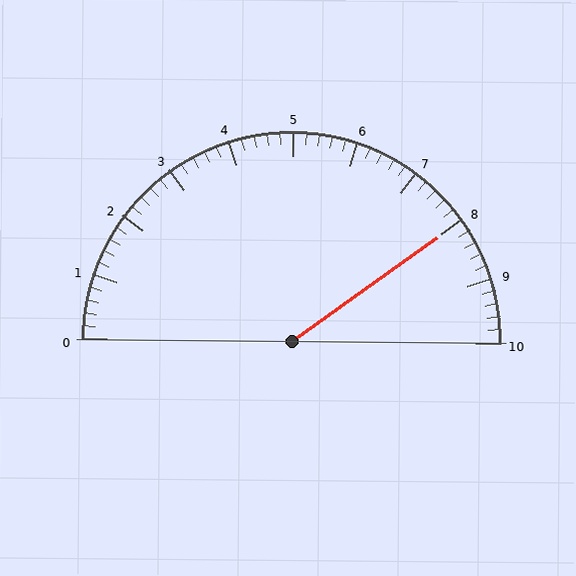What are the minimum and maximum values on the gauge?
The gauge ranges from 0 to 10.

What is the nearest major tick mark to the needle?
The nearest major tick mark is 8.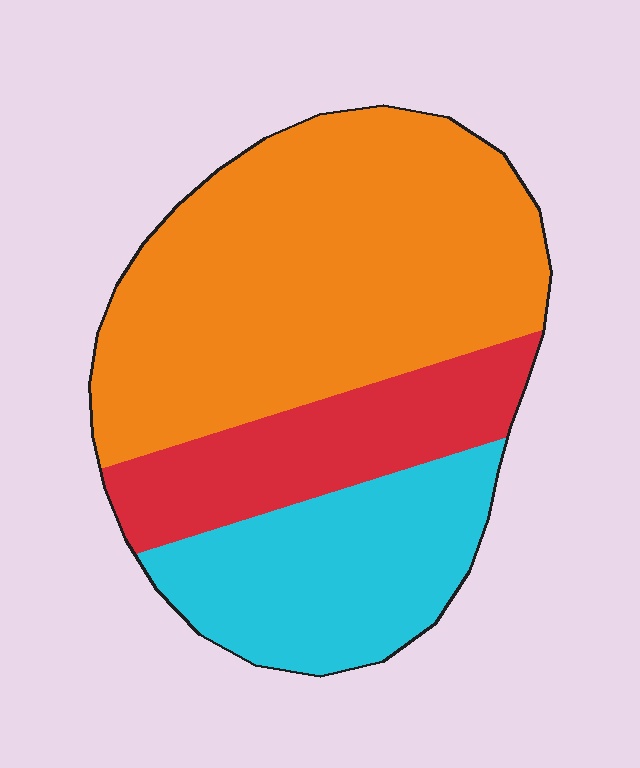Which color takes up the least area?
Red, at roughly 20%.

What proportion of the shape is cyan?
Cyan covers around 25% of the shape.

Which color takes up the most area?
Orange, at roughly 55%.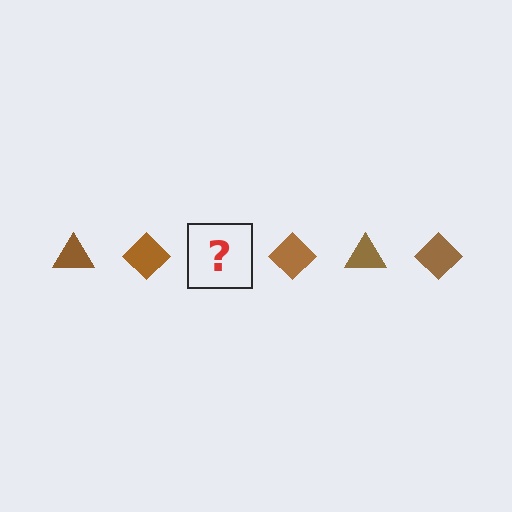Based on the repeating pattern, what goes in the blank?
The blank should be a brown triangle.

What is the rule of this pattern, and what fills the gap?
The rule is that the pattern cycles through triangle, diamond shapes in brown. The gap should be filled with a brown triangle.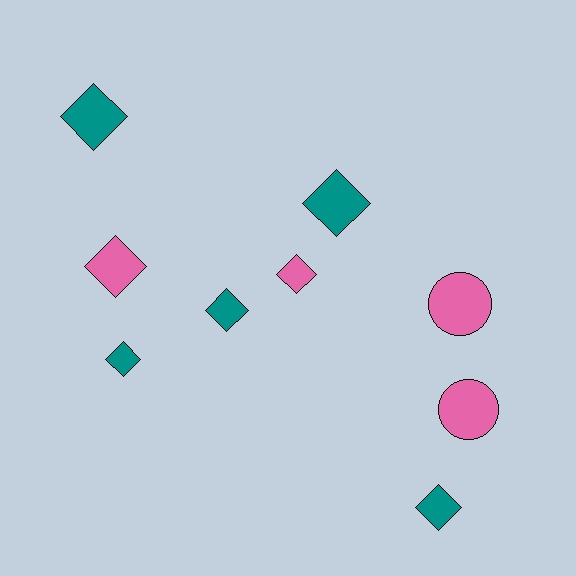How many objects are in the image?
There are 9 objects.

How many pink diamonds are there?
There are 2 pink diamonds.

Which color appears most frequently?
Teal, with 5 objects.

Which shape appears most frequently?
Diamond, with 7 objects.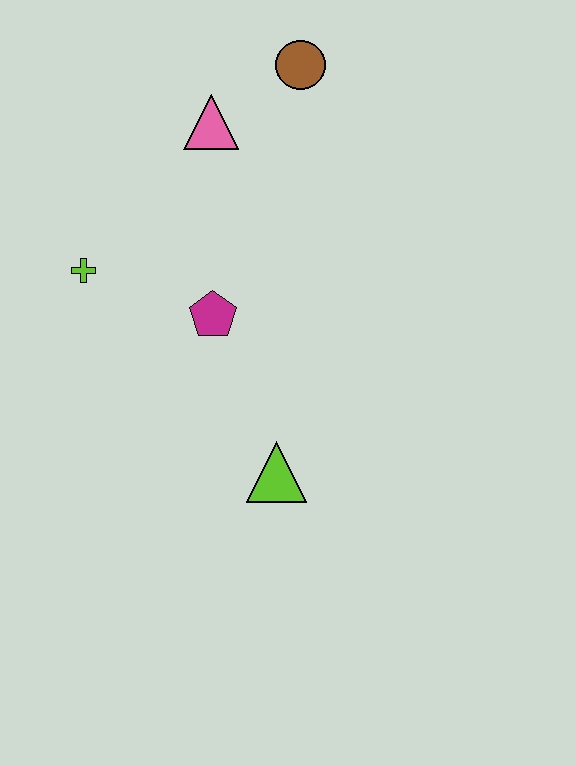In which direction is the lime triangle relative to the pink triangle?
The lime triangle is below the pink triangle.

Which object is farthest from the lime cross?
The brown circle is farthest from the lime cross.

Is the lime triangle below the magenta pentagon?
Yes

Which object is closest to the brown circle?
The pink triangle is closest to the brown circle.